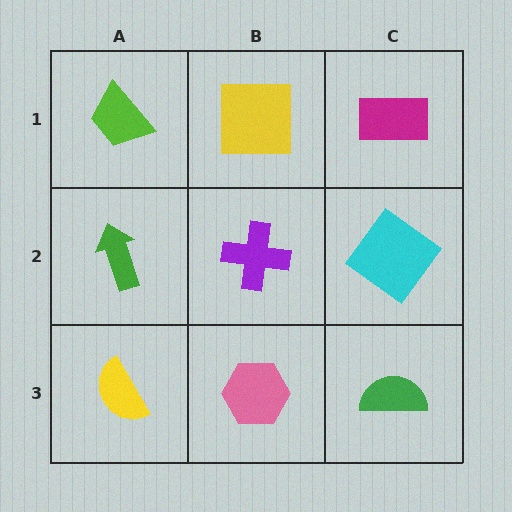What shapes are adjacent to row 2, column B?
A yellow square (row 1, column B), a pink hexagon (row 3, column B), a green arrow (row 2, column A), a cyan diamond (row 2, column C).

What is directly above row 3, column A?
A green arrow.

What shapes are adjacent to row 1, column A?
A green arrow (row 2, column A), a yellow square (row 1, column B).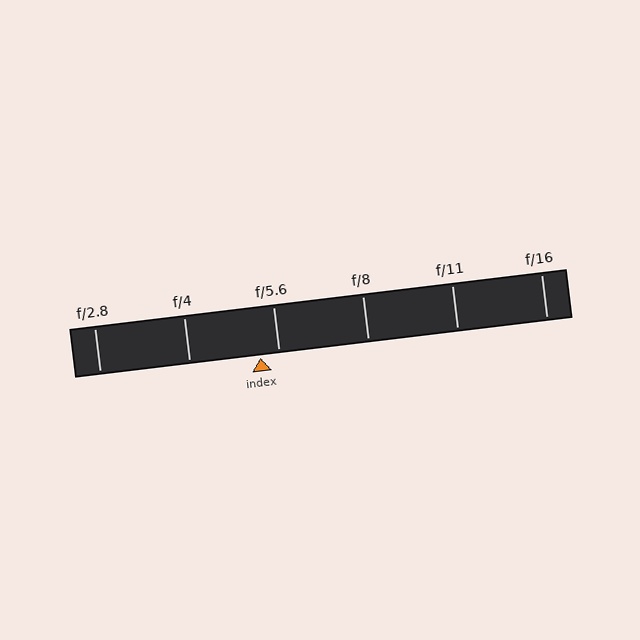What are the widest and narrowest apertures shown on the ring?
The widest aperture shown is f/2.8 and the narrowest is f/16.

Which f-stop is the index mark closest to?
The index mark is closest to f/5.6.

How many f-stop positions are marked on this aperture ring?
There are 6 f-stop positions marked.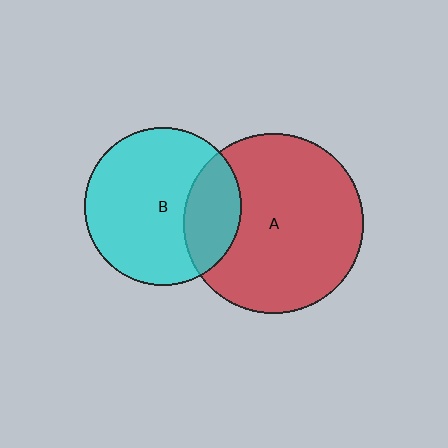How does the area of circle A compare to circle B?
Approximately 1.3 times.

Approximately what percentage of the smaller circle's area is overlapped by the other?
Approximately 25%.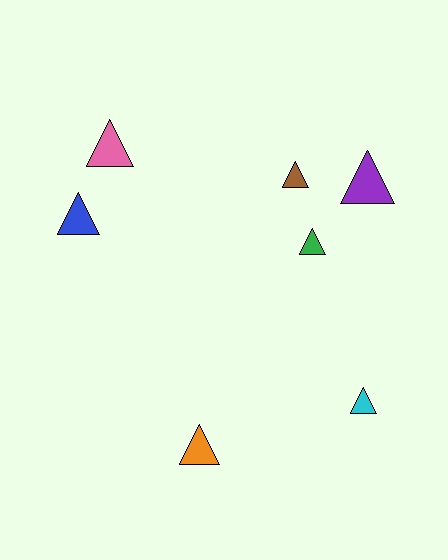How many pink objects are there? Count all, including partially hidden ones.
There is 1 pink object.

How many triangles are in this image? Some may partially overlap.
There are 7 triangles.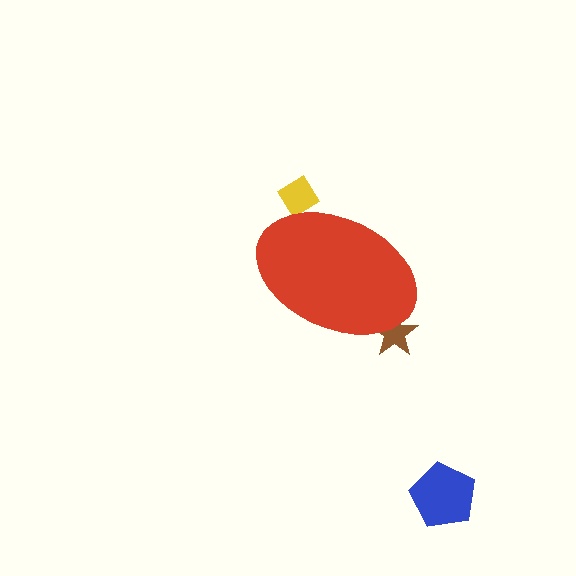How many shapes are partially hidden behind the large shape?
2 shapes are partially hidden.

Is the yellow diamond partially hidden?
Yes, the yellow diamond is partially hidden behind the red ellipse.